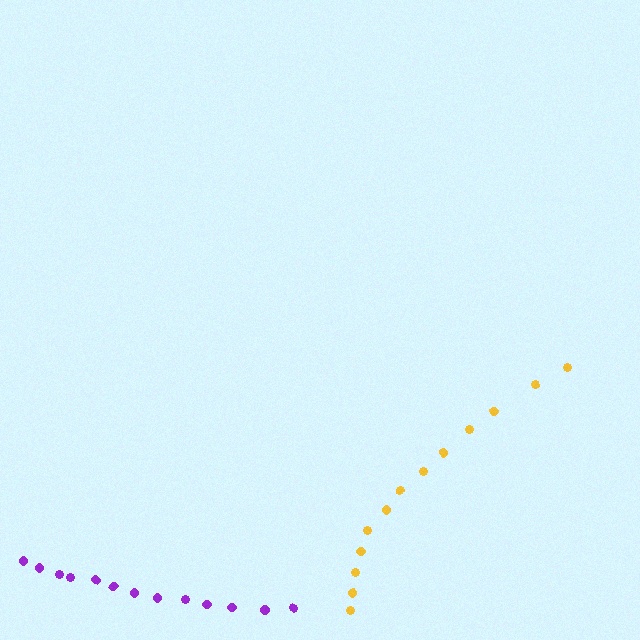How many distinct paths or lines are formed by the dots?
There are 2 distinct paths.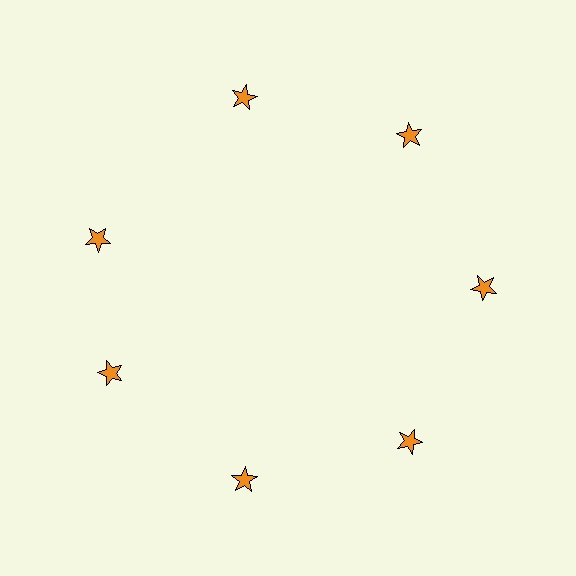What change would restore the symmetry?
The symmetry would be restored by rotating it back into even spacing with its neighbors so that all 7 stars sit at equal angles and equal distance from the center.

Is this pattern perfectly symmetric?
No. The 7 orange stars are arranged in a ring, but one element near the 10 o'clock position is rotated out of alignment along the ring, breaking the 7-fold rotational symmetry.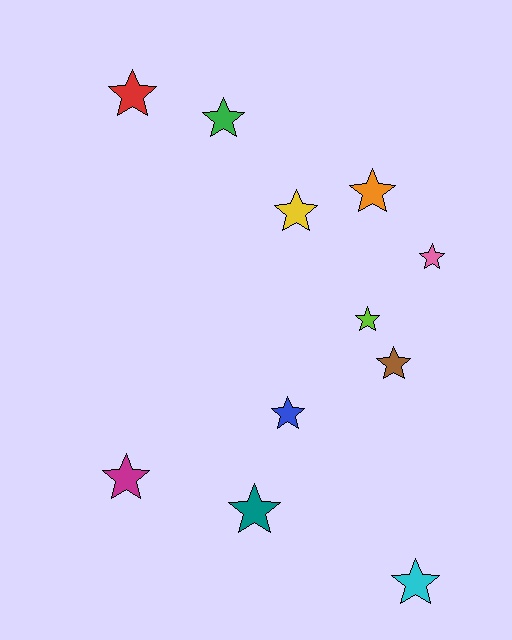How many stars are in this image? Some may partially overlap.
There are 11 stars.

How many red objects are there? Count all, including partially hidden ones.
There is 1 red object.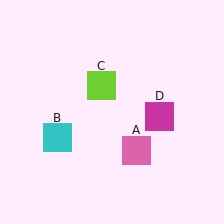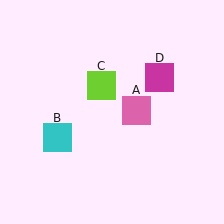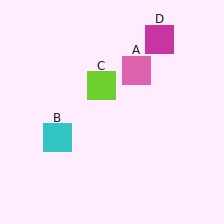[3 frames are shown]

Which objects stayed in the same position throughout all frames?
Cyan square (object B) and lime square (object C) remained stationary.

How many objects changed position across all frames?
2 objects changed position: pink square (object A), magenta square (object D).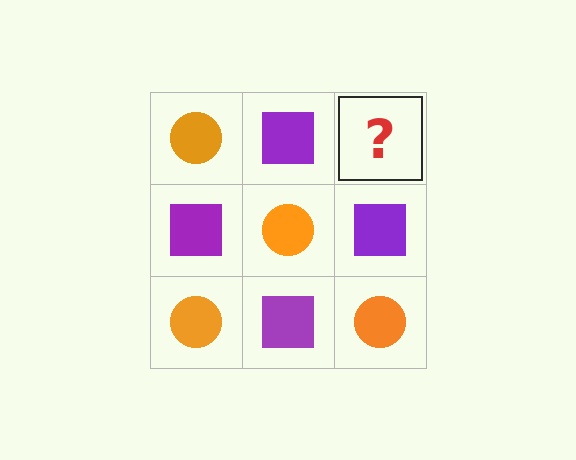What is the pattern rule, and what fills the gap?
The rule is that it alternates orange circle and purple square in a checkerboard pattern. The gap should be filled with an orange circle.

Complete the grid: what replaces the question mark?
The question mark should be replaced with an orange circle.